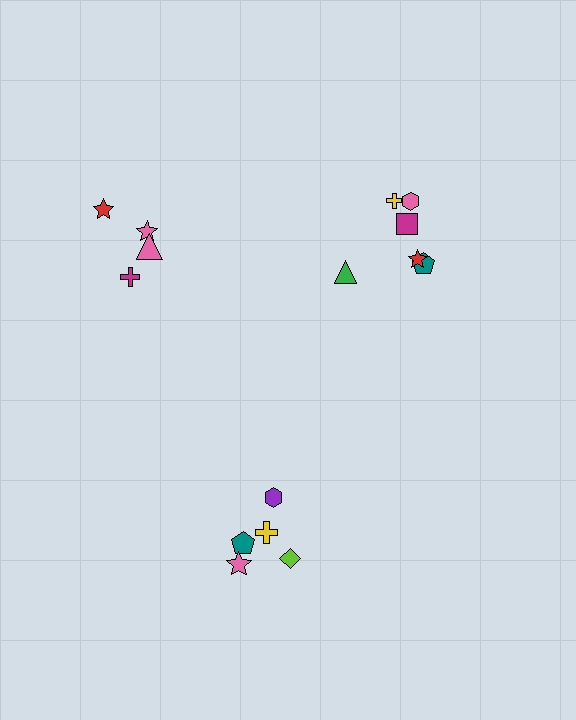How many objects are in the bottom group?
There are 5 objects.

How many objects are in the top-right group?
There are 6 objects.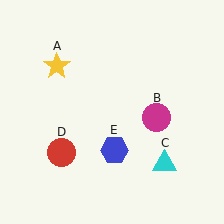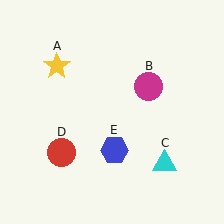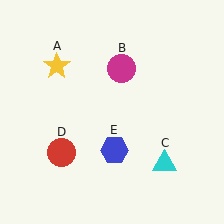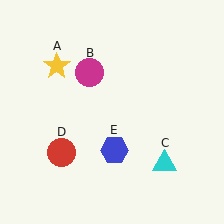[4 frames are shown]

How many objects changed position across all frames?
1 object changed position: magenta circle (object B).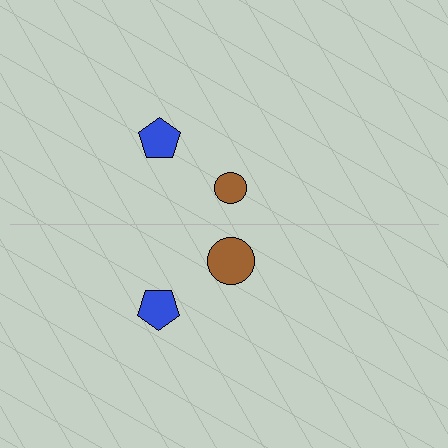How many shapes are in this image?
There are 4 shapes in this image.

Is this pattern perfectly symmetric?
No, the pattern is not perfectly symmetric. The brown circle on the bottom side has a different size than its mirror counterpart.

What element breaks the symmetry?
The brown circle on the bottom side has a different size than its mirror counterpart.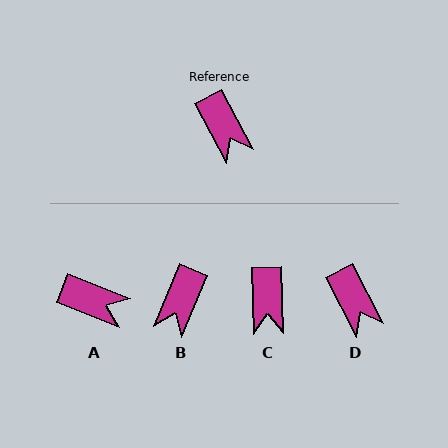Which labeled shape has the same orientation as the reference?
D.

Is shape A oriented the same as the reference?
No, it is off by about 41 degrees.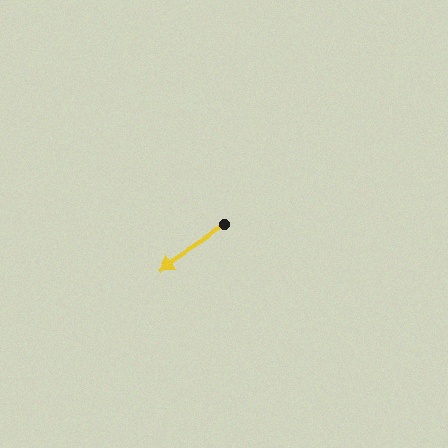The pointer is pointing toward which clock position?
Roughly 8 o'clock.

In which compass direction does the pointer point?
Southwest.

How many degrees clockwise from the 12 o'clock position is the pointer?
Approximately 236 degrees.